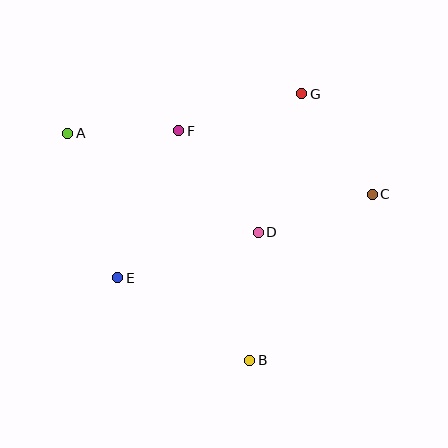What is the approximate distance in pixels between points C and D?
The distance between C and D is approximately 120 pixels.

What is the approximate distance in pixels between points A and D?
The distance between A and D is approximately 214 pixels.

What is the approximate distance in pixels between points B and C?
The distance between B and C is approximately 207 pixels.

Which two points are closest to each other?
Points A and F are closest to each other.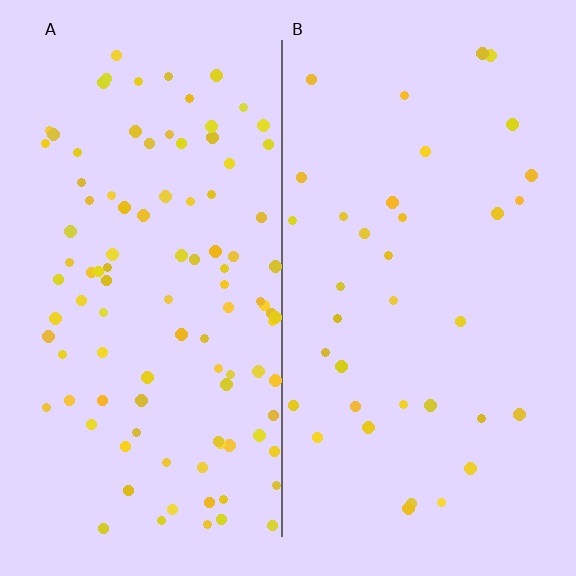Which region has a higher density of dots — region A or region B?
A (the left).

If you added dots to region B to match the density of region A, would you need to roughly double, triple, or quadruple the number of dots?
Approximately triple.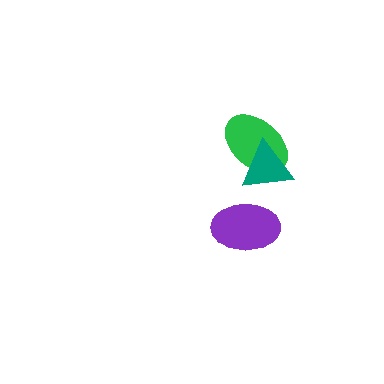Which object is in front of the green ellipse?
The teal triangle is in front of the green ellipse.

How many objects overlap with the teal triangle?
1 object overlaps with the teal triangle.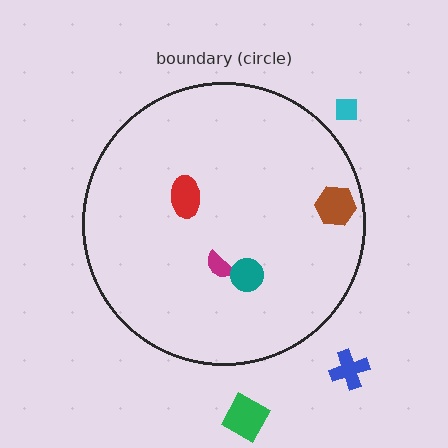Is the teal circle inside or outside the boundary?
Inside.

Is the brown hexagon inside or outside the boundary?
Inside.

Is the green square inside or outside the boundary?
Outside.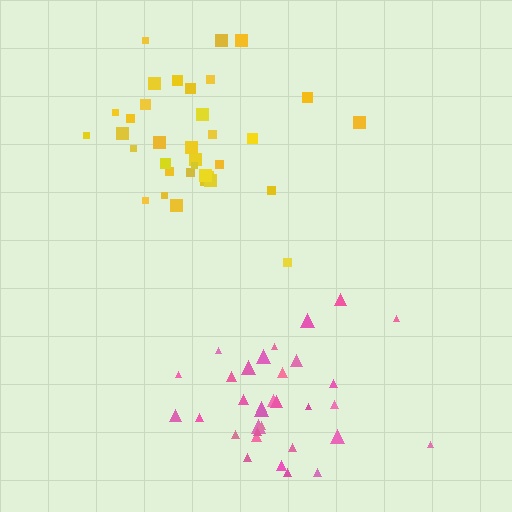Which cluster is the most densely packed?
Pink.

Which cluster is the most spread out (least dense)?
Yellow.